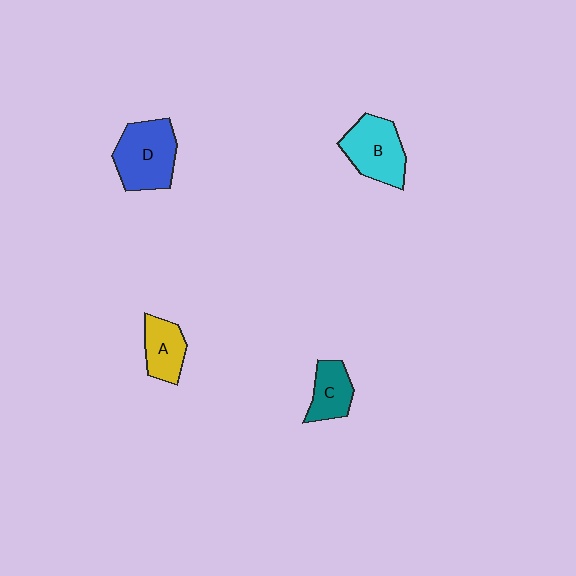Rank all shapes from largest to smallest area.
From largest to smallest: D (blue), B (cyan), A (yellow), C (teal).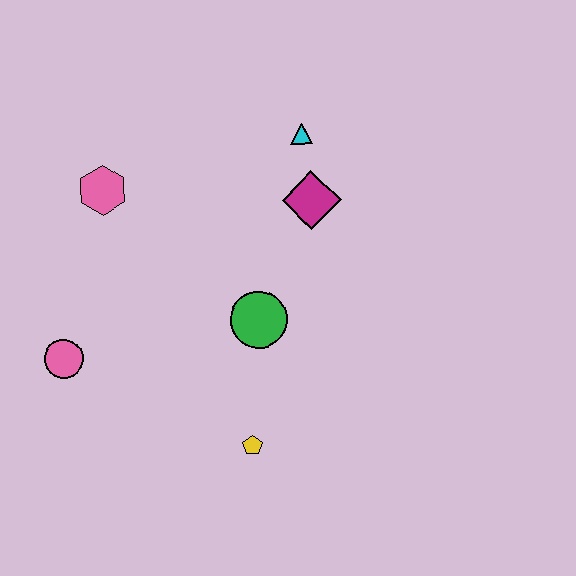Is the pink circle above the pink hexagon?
No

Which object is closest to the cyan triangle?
The magenta diamond is closest to the cyan triangle.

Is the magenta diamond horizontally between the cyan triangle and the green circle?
No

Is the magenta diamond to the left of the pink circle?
No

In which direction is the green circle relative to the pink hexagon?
The green circle is to the right of the pink hexagon.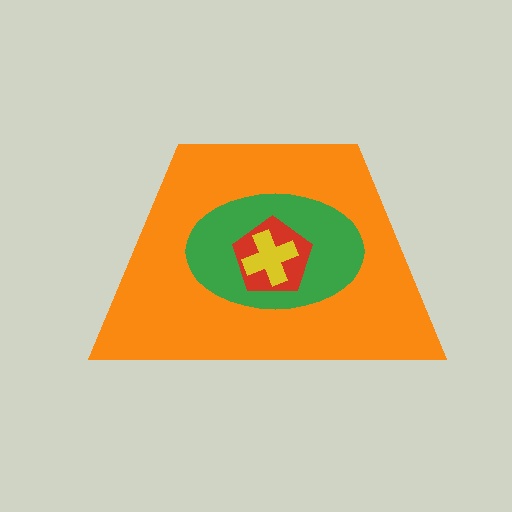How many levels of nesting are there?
4.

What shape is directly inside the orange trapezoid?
The green ellipse.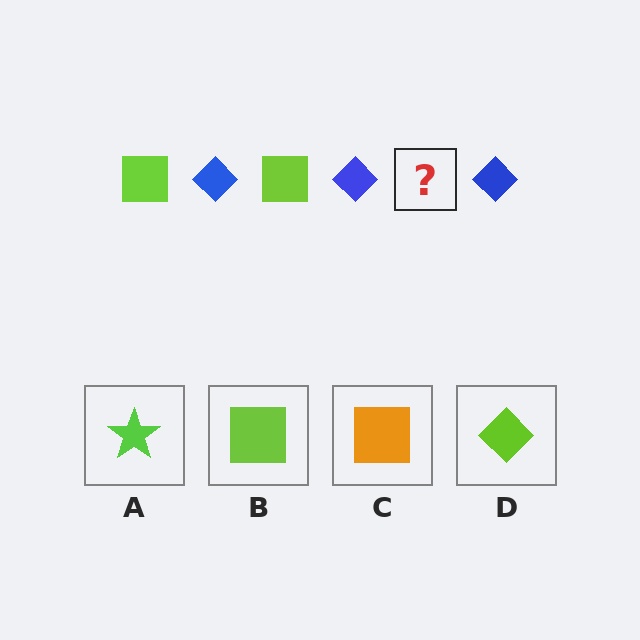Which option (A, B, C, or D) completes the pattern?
B.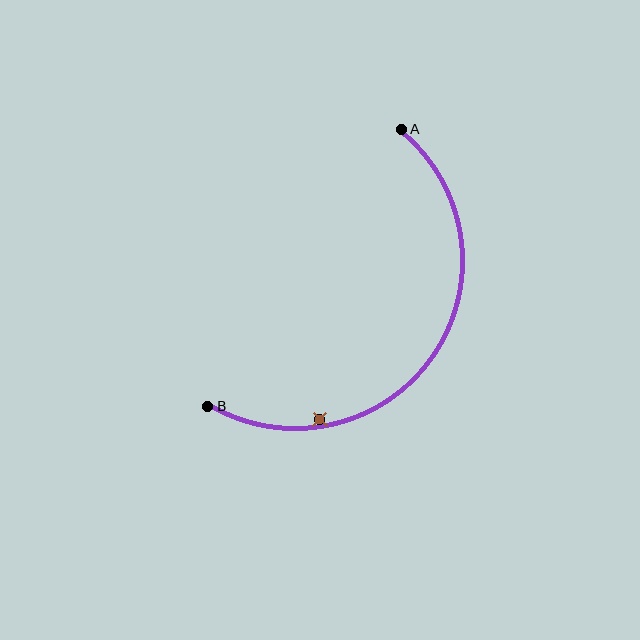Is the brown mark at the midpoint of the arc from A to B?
No — the brown mark does not lie on the arc at all. It sits slightly inside the curve.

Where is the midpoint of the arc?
The arc midpoint is the point on the curve farthest from the straight line joining A and B. It sits below and to the right of that line.